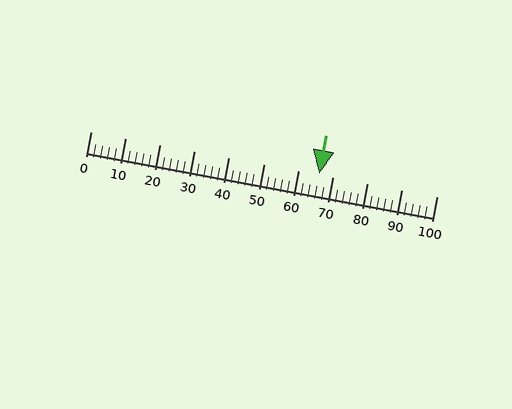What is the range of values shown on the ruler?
The ruler shows values from 0 to 100.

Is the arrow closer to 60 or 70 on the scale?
The arrow is closer to 70.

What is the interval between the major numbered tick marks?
The major tick marks are spaced 10 units apart.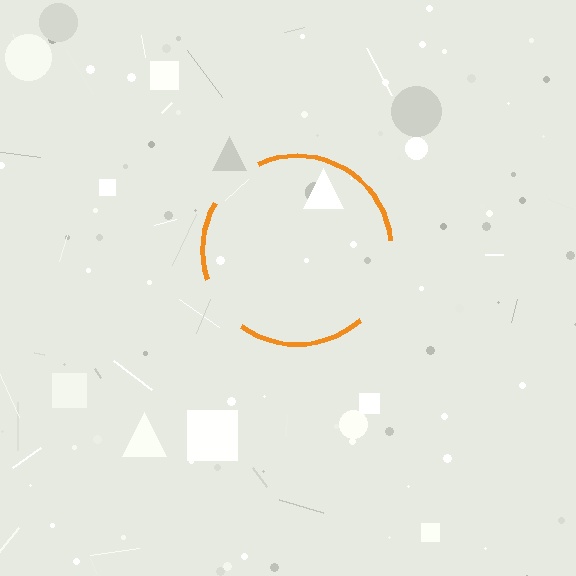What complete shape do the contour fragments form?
The contour fragments form a circle.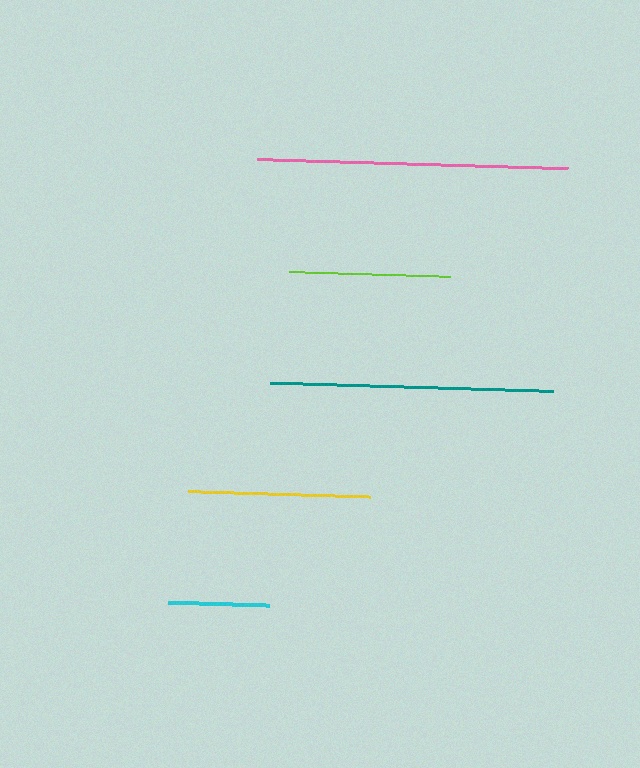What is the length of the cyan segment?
The cyan segment is approximately 101 pixels long.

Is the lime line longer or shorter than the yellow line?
The yellow line is longer than the lime line.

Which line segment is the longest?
The pink line is the longest at approximately 311 pixels.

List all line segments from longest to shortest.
From longest to shortest: pink, teal, yellow, lime, cyan.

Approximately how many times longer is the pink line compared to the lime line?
The pink line is approximately 1.9 times the length of the lime line.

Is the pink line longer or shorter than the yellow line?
The pink line is longer than the yellow line.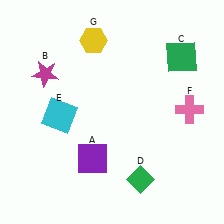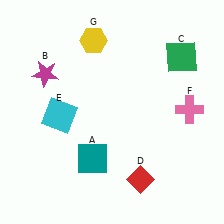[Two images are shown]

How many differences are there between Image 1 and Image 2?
There are 2 differences between the two images.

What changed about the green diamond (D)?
In Image 1, D is green. In Image 2, it changed to red.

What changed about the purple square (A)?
In Image 1, A is purple. In Image 2, it changed to teal.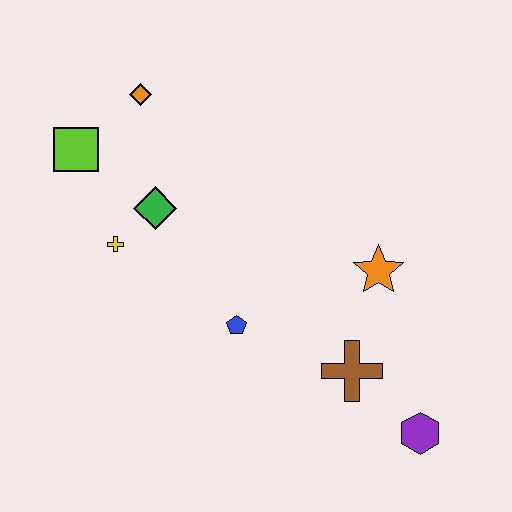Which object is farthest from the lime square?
The purple hexagon is farthest from the lime square.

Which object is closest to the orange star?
The brown cross is closest to the orange star.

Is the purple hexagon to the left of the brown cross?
No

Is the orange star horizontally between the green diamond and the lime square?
No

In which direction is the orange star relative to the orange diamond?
The orange star is to the right of the orange diamond.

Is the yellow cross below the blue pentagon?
No